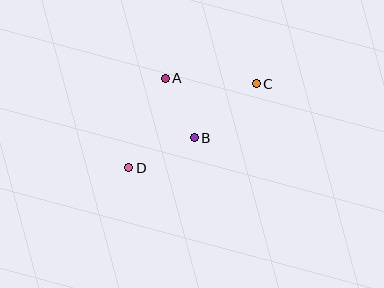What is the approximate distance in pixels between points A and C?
The distance between A and C is approximately 91 pixels.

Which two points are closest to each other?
Points A and B are closest to each other.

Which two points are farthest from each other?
Points C and D are farthest from each other.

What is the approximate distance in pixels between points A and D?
The distance between A and D is approximately 97 pixels.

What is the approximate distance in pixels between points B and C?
The distance between B and C is approximately 82 pixels.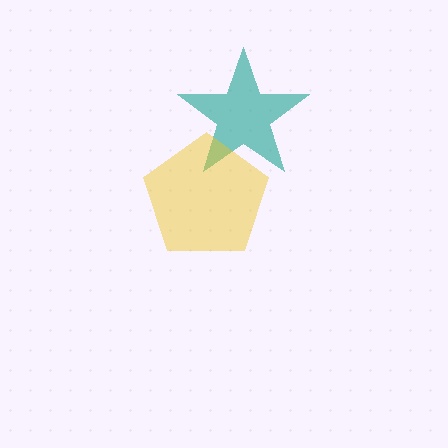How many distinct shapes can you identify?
There are 2 distinct shapes: a teal star, a yellow pentagon.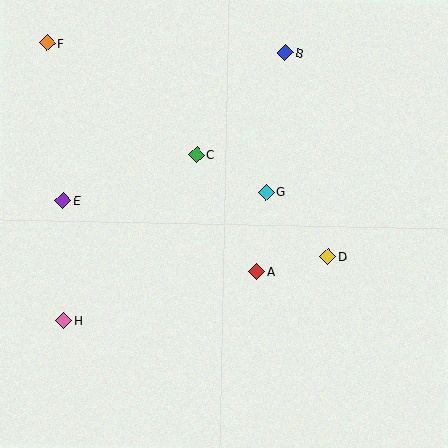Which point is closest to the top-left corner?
Point F is closest to the top-left corner.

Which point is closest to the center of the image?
Point G at (266, 192) is closest to the center.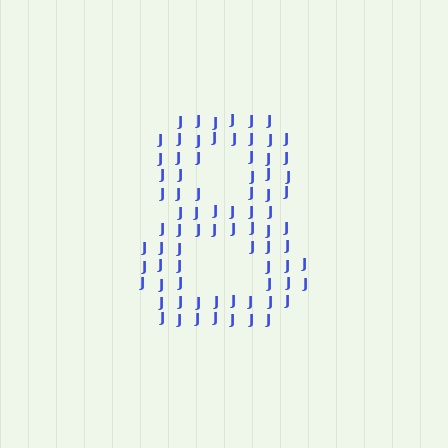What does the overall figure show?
The overall figure shows the digit 8.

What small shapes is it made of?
It is made of small letter J's.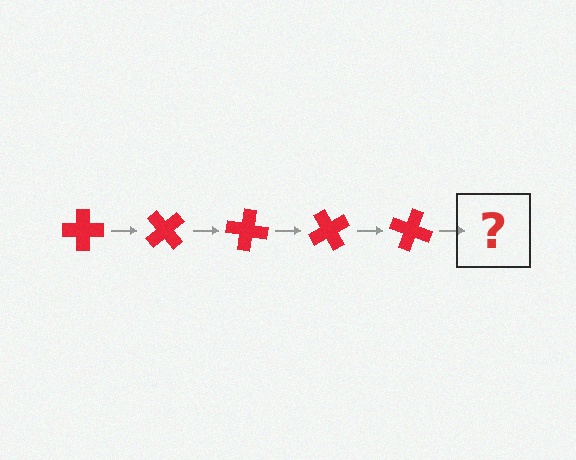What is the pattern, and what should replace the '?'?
The pattern is that the cross rotates 50 degrees each step. The '?' should be a red cross rotated 250 degrees.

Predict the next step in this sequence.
The next step is a red cross rotated 250 degrees.